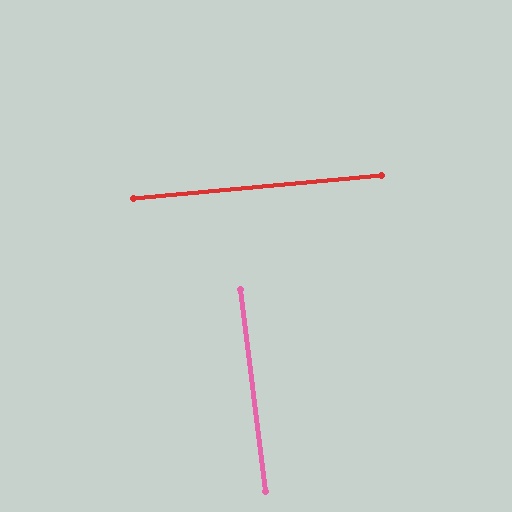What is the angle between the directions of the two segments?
Approximately 88 degrees.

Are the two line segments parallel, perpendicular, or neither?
Perpendicular — they meet at approximately 88°.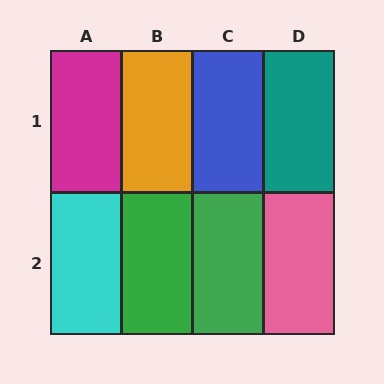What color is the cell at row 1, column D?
Teal.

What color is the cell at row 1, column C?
Blue.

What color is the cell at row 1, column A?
Magenta.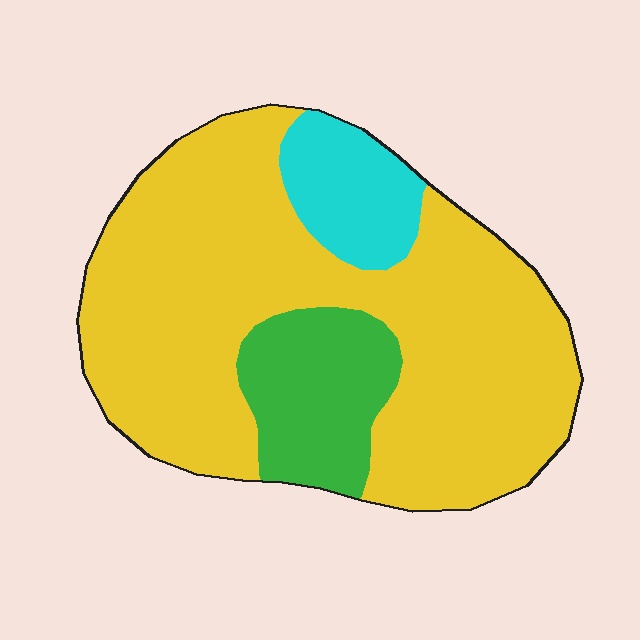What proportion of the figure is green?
Green covers around 15% of the figure.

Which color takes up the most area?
Yellow, at roughly 75%.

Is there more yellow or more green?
Yellow.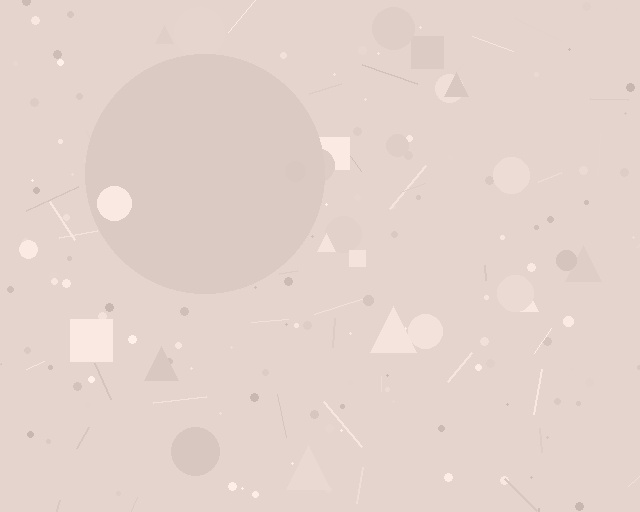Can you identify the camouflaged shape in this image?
The camouflaged shape is a circle.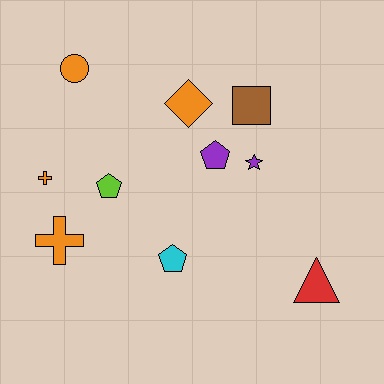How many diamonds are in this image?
There is 1 diamond.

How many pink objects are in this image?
There are no pink objects.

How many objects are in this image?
There are 10 objects.